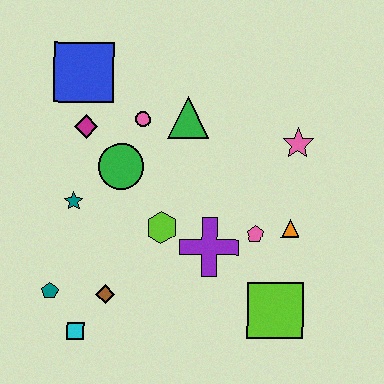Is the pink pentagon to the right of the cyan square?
Yes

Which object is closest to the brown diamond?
The cyan square is closest to the brown diamond.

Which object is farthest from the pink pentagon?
The blue square is farthest from the pink pentagon.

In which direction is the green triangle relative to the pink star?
The green triangle is to the left of the pink star.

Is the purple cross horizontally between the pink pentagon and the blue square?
Yes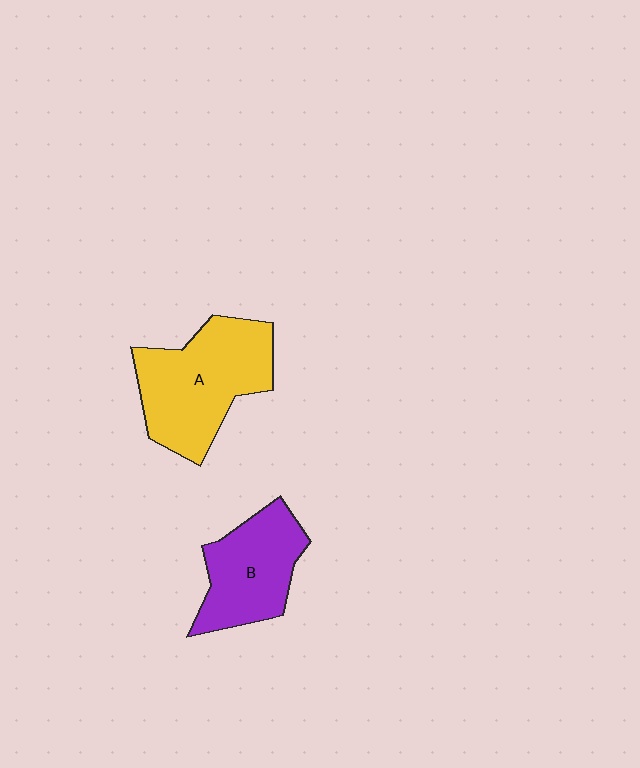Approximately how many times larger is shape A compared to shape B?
Approximately 1.4 times.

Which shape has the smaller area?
Shape B (purple).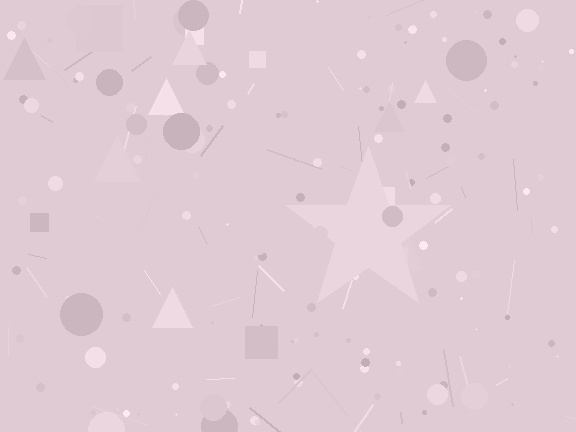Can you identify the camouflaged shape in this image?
The camouflaged shape is a star.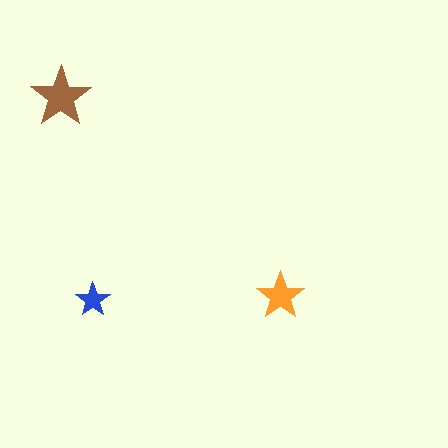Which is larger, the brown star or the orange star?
The brown one.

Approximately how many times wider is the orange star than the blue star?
About 1.5 times wider.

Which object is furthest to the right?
The orange star is rightmost.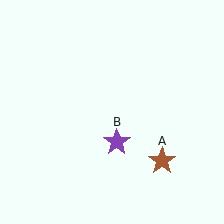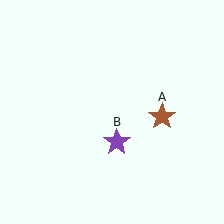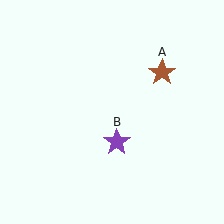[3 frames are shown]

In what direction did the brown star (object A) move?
The brown star (object A) moved up.